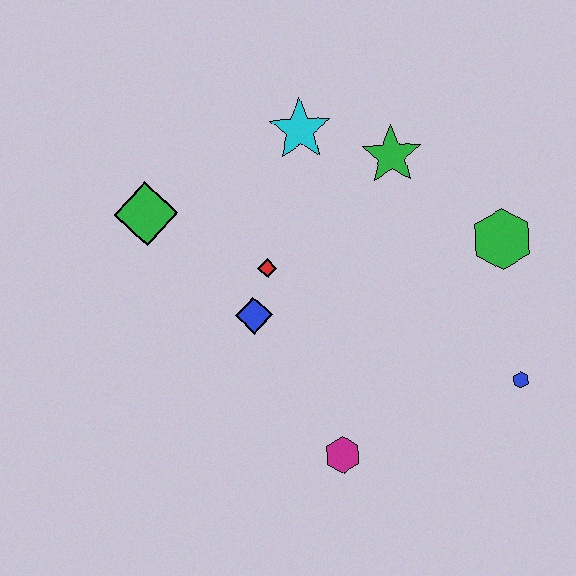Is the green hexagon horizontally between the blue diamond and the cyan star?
No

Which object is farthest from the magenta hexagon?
The cyan star is farthest from the magenta hexagon.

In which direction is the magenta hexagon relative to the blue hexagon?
The magenta hexagon is to the left of the blue hexagon.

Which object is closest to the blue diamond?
The red diamond is closest to the blue diamond.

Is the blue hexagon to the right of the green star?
Yes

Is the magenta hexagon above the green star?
No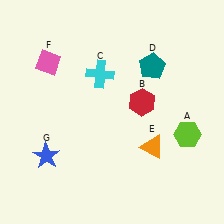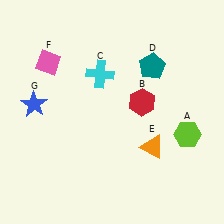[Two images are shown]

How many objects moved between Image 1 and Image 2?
1 object moved between the two images.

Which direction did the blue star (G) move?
The blue star (G) moved up.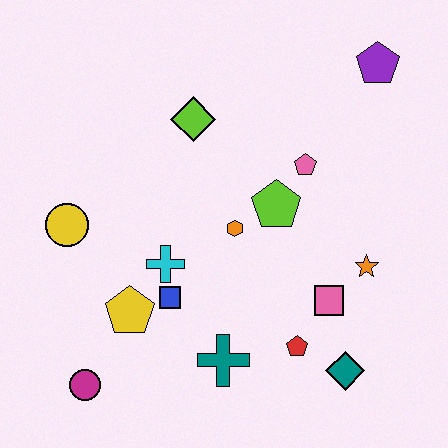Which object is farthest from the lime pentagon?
The magenta circle is farthest from the lime pentagon.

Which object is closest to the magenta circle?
The yellow pentagon is closest to the magenta circle.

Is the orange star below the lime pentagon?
Yes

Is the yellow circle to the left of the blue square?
Yes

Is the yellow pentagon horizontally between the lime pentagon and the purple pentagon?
No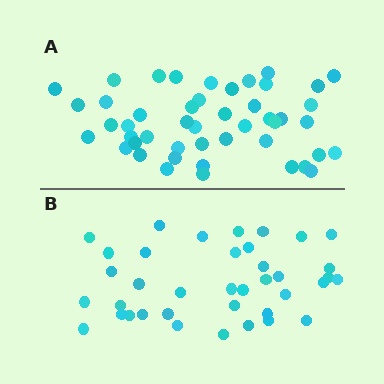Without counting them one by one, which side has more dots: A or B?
Region A (the top region) has more dots.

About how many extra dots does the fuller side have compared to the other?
Region A has roughly 8 or so more dots than region B.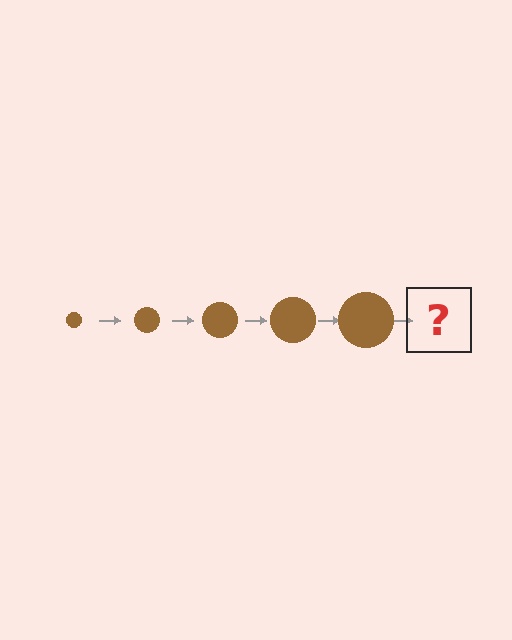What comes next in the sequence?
The next element should be a brown circle, larger than the previous one.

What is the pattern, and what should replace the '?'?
The pattern is that the circle gets progressively larger each step. The '?' should be a brown circle, larger than the previous one.